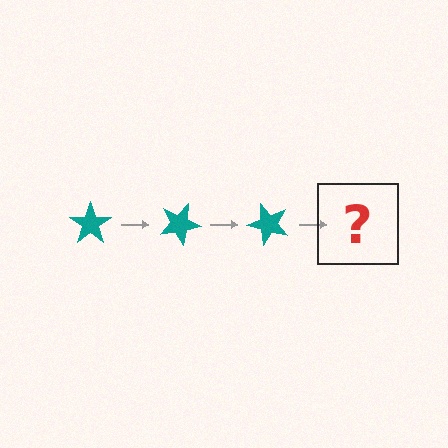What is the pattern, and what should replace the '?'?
The pattern is that the star rotates 25 degrees each step. The '?' should be a teal star rotated 75 degrees.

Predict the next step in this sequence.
The next step is a teal star rotated 75 degrees.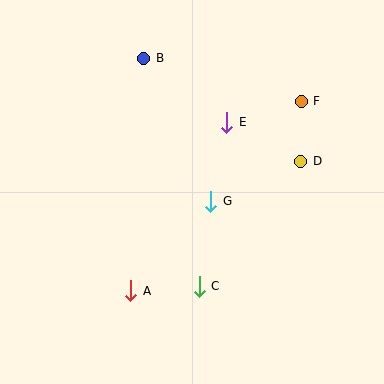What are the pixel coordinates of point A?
Point A is at (131, 291).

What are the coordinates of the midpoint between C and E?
The midpoint between C and E is at (213, 204).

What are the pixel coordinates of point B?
Point B is at (144, 58).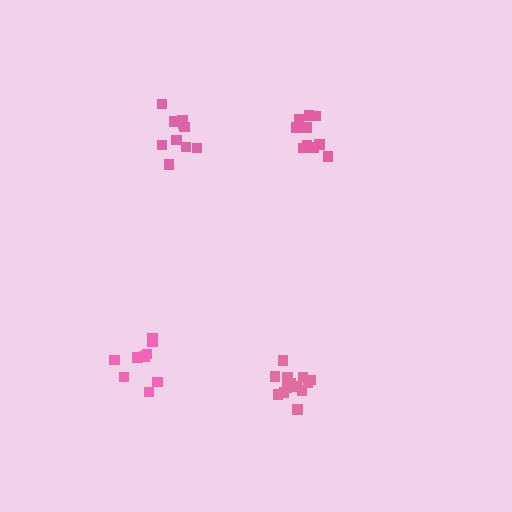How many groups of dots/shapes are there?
There are 4 groups.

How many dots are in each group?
Group 1: 11 dots, Group 2: 11 dots, Group 3: 9 dots, Group 4: 14 dots (45 total).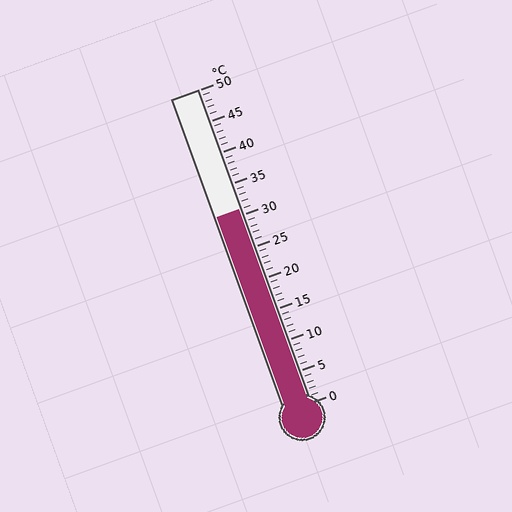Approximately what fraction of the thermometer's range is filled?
The thermometer is filled to approximately 60% of its range.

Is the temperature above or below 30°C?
The temperature is above 30°C.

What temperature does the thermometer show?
The thermometer shows approximately 31°C.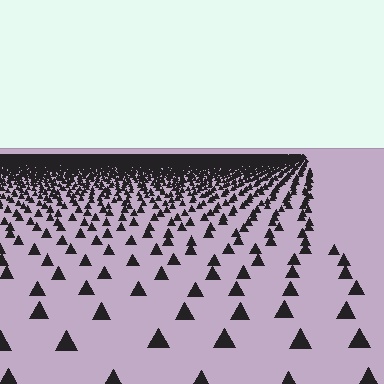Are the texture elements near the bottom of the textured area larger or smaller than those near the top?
Larger. Near the bottom, elements are closer to the viewer and appear at a bigger on-screen size.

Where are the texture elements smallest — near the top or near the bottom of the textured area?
Near the top.